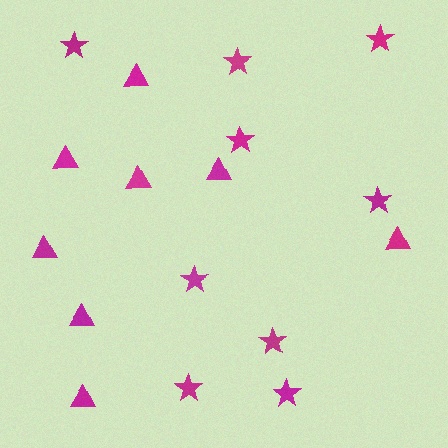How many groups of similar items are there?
There are 2 groups: one group of stars (9) and one group of triangles (8).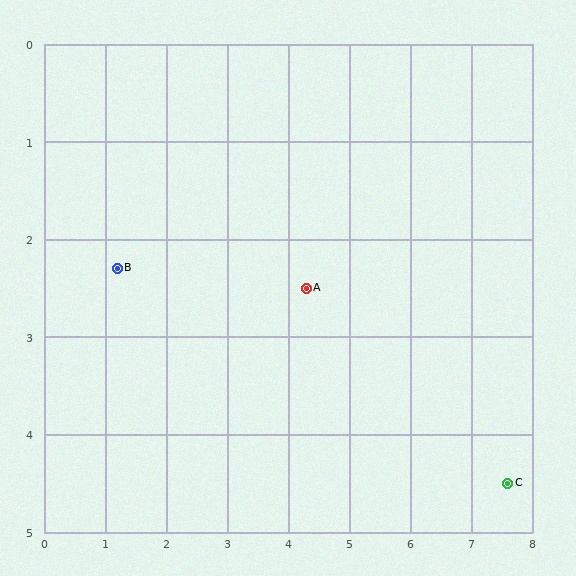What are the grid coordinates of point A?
Point A is at approximately (4.3, 2.5).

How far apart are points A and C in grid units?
Points A and C are about 3.9 grid units apart.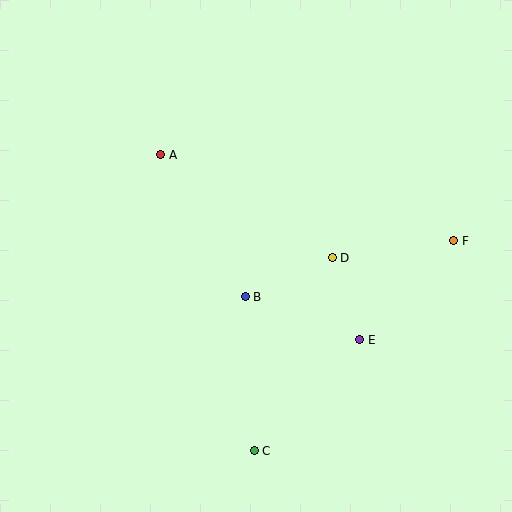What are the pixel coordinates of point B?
Point B is at (245, 297).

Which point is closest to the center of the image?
Point B at (245, 297) is closest to the center.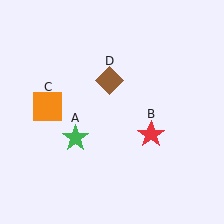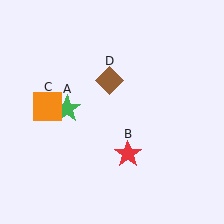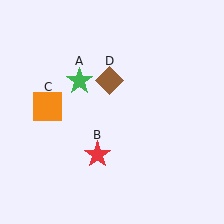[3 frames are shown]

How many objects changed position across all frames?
2 objects changed position: green star (object A), red star (object B).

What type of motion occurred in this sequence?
The green star (object A), red star (object B) rotated clockwise around the center of the scene.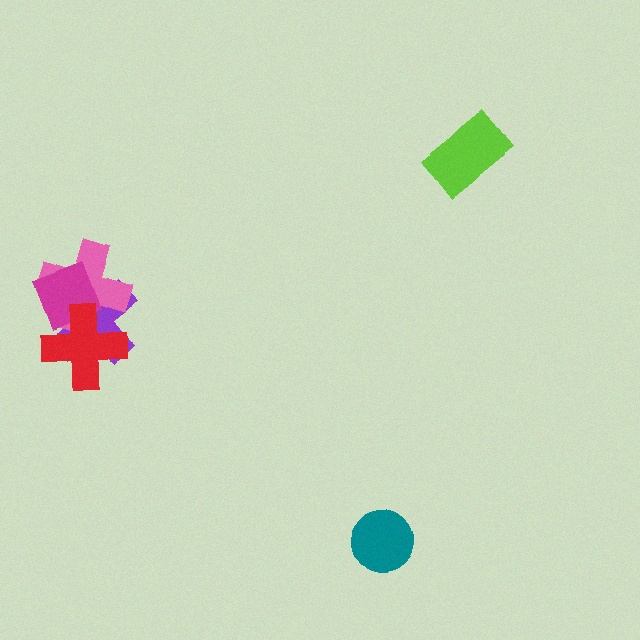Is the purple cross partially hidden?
Yes, it is partially covered by another shape.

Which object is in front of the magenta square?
The red cross is in front of the magenta square.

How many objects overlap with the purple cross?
3 objects overlap with the purple cross.